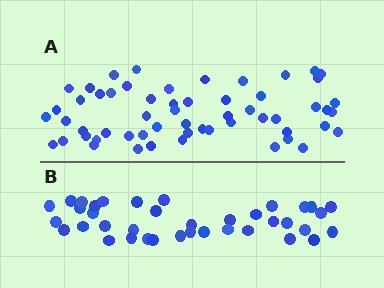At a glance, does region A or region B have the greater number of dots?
Region A (the top region) has more dots.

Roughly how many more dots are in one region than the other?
Region A has approximately 20 more dots than region B.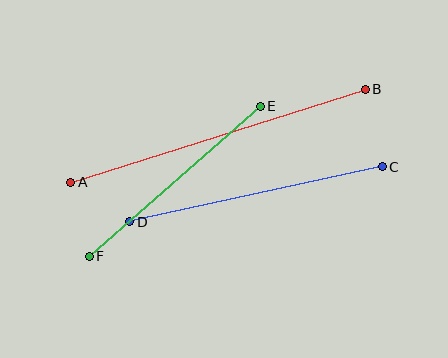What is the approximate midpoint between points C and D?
The midpoint is at approximately (256, 194) pixels.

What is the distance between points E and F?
The distance is approximately 228 pixels.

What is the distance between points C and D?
The distance is approximately 259 pixels.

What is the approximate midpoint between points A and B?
The midpoint is at approximately (218, 136) pixels.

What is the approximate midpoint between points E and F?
The midpoint is at approximately (175, 181) pixels.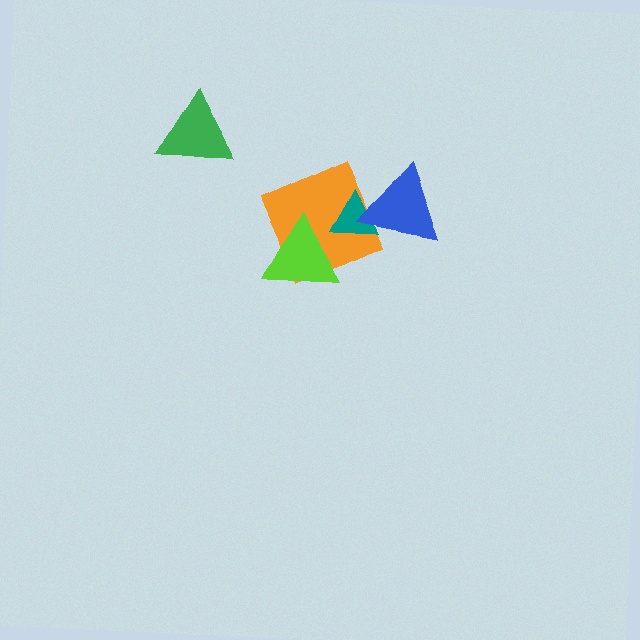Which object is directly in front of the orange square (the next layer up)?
The teal triangle is directly in front of the orange square.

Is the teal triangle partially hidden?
Yes, it is partially covered by another shape.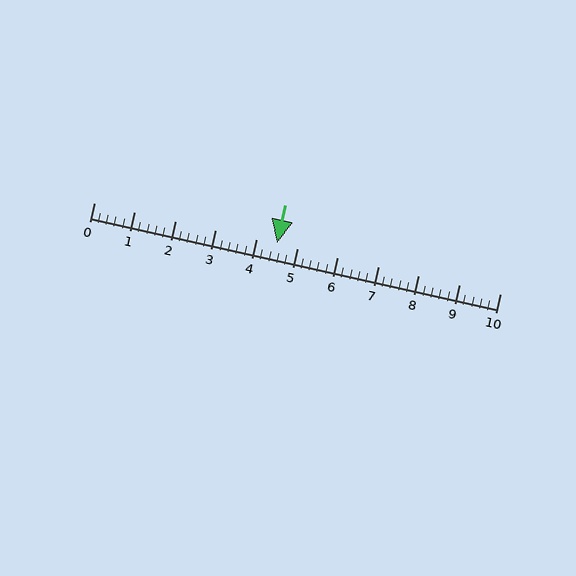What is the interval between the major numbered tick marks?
The major tick marks are spaced 1 units apart.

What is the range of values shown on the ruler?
The ruler shows values from 0 to 10.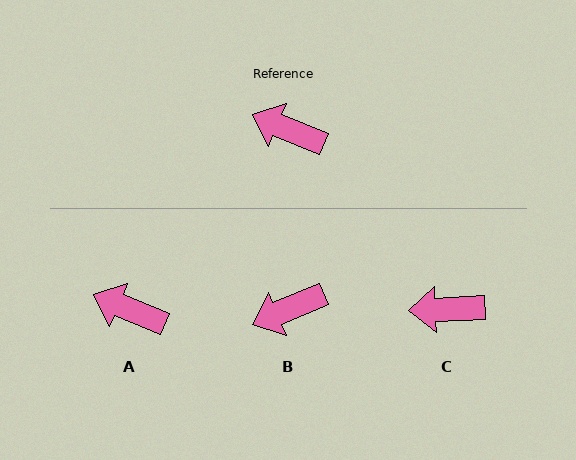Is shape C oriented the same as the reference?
No, it is off by about 25 degrees.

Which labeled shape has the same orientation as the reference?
A.